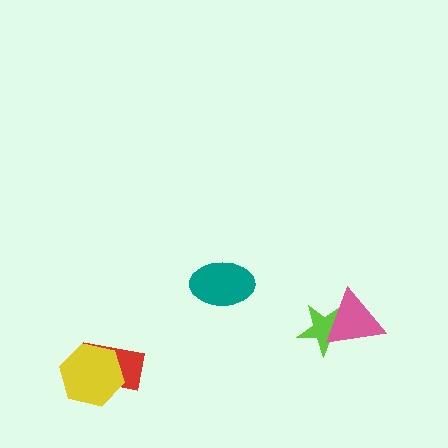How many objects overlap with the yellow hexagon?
1 object overlaps with the yellow hexagon.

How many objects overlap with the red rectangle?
1 object overlaps with the red rectangle.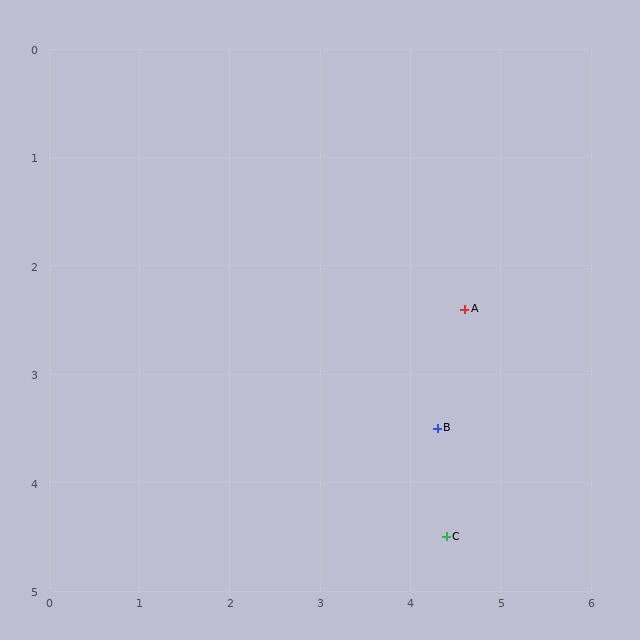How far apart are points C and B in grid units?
Points C and B are about 1.0 grid units apart.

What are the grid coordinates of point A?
Point A is at approximately (4.6, 2.4).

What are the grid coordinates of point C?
Point C is at approximately (4.4, 4.5).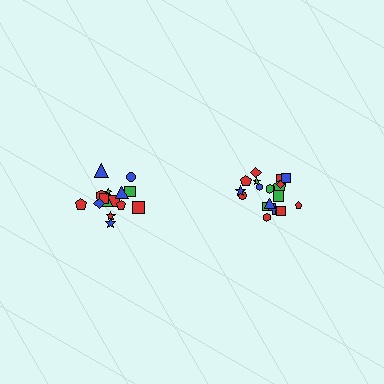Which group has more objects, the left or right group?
The right group.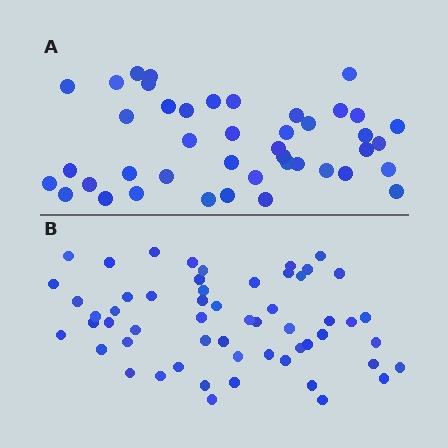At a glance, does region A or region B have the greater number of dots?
Region B (the bottom region) has more dots.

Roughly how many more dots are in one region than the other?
Region B has approximately 15 more dots than region A.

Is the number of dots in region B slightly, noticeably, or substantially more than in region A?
Region B has noticeably more, but not dramatically so. The ratio is roughly 1.3 to 1.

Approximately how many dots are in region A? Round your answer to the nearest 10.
About 40 dots. (The exact count is 43, which rounds to 40.)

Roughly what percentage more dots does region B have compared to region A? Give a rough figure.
About 30% more.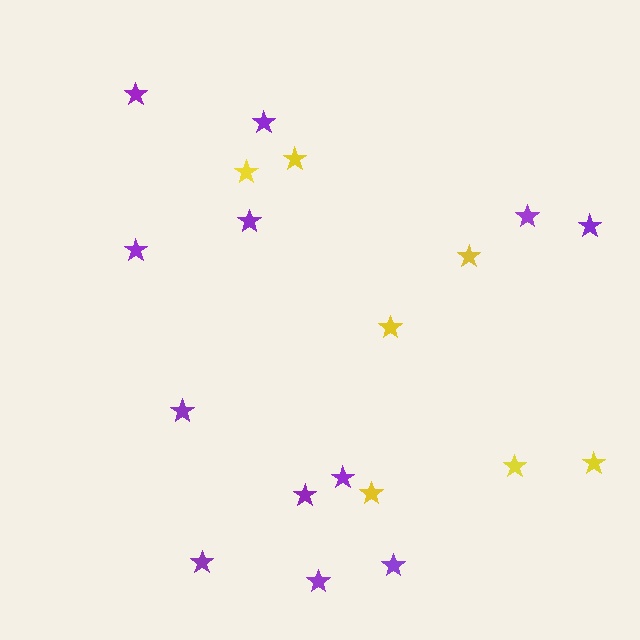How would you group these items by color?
There are 2 groups: one group of purple stars (12) and one group of yellow stars (7).